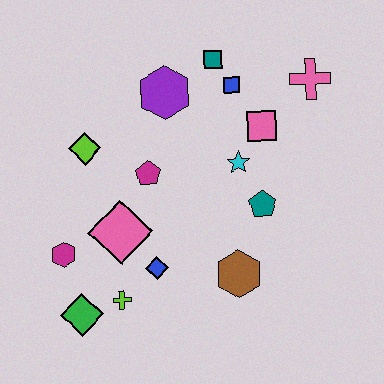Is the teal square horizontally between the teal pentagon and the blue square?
No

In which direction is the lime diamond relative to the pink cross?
The lime diamond is to the left of the pink cross.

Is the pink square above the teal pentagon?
Yes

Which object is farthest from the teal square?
The green diamond is farthest from the teal square.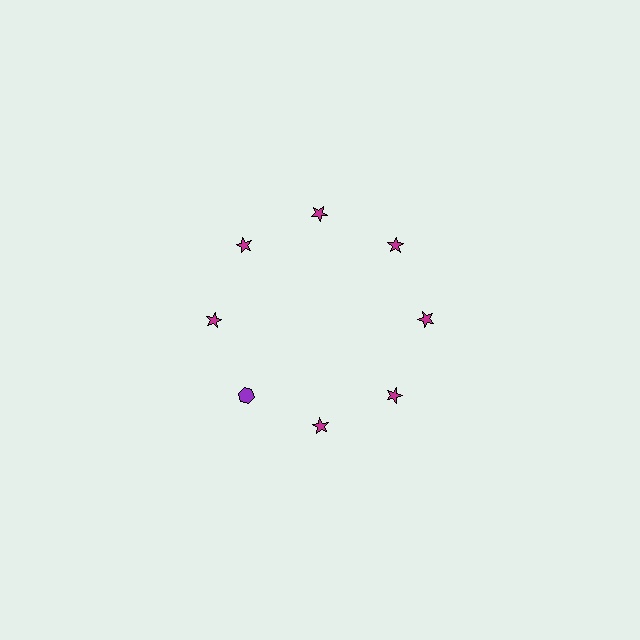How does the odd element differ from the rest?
It differs in both color (purple instead of magenta) and shape (hexagon instead of star).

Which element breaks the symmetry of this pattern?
The purple hexagon at roughly the 8 o'clock position breaks the symmetry. All other shapes are magenta stars.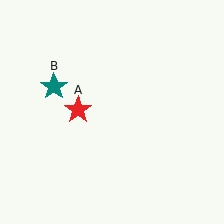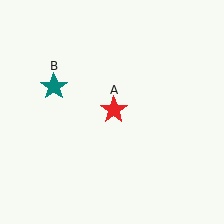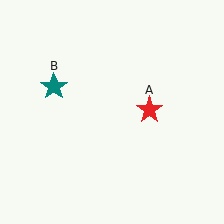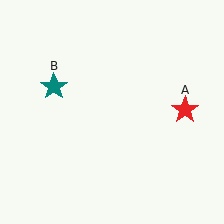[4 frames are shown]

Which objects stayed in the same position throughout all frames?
Teal star (object B) remained stationary.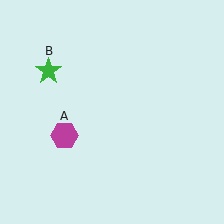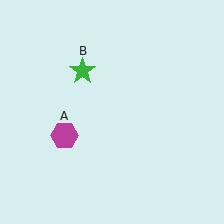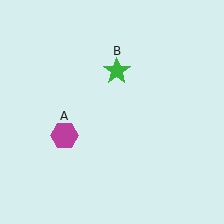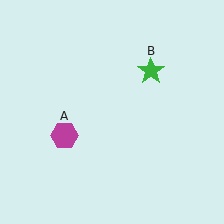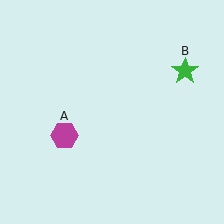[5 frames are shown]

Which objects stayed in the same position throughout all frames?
Magenta hexagon (object A) remained stationary.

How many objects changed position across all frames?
1 object changed position: green star (object B).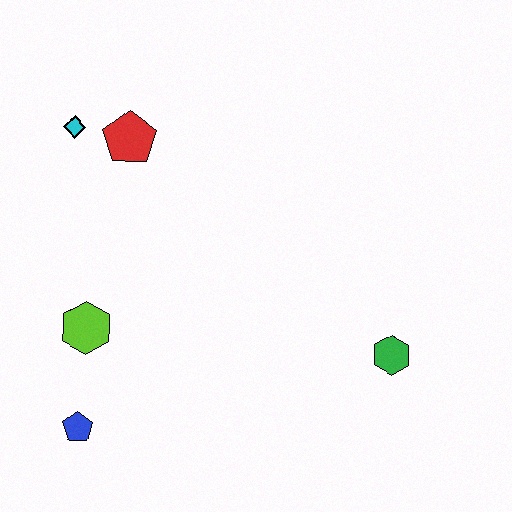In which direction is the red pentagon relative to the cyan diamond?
The red pentagon is to the right of the cyan diamond.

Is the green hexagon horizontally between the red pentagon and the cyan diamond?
No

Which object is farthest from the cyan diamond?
The green hexagon is farthest from the cyan diamond.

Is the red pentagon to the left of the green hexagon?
Yes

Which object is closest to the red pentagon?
The cyan diamond is closest to the red pentagon.